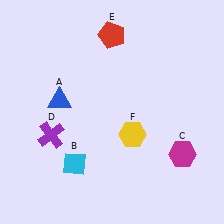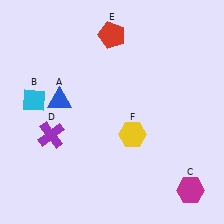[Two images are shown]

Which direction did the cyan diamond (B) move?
The cyan diamond (B) moved up.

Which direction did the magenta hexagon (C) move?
The magenta hexagon (C) moved down.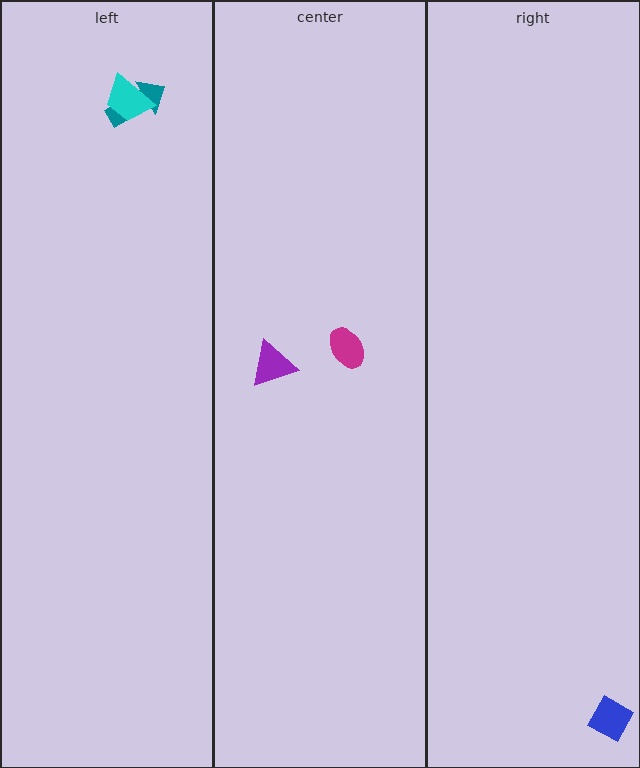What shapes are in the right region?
The blue diamond.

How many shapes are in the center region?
2.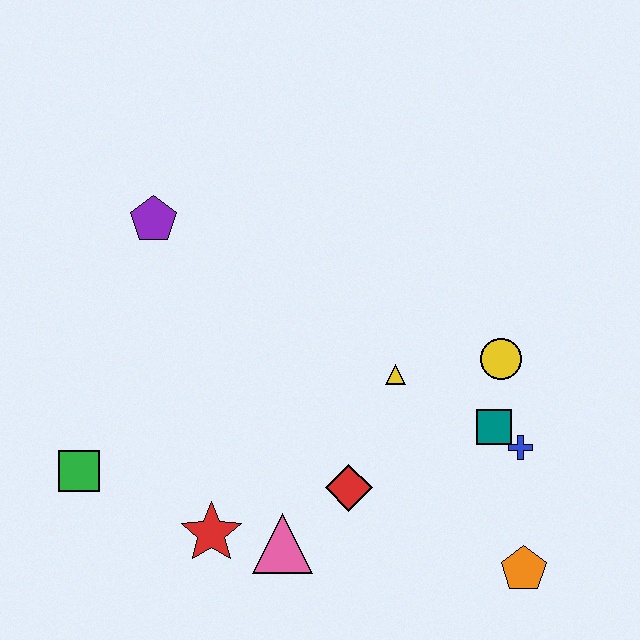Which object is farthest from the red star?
The yellow circle is farthest from the red star.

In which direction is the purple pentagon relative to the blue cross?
The purple pentagon is to the left of the blue cross.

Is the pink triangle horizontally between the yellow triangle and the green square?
Yes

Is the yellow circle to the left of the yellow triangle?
No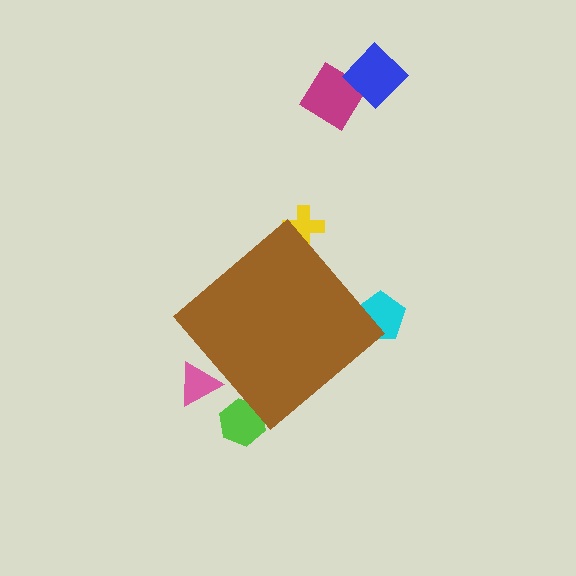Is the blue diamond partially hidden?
No, the blue diamond is fully visible.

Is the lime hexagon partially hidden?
Yes, the lime hexagon is partially hidden behind the brown diamond.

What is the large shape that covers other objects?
A brown diamond.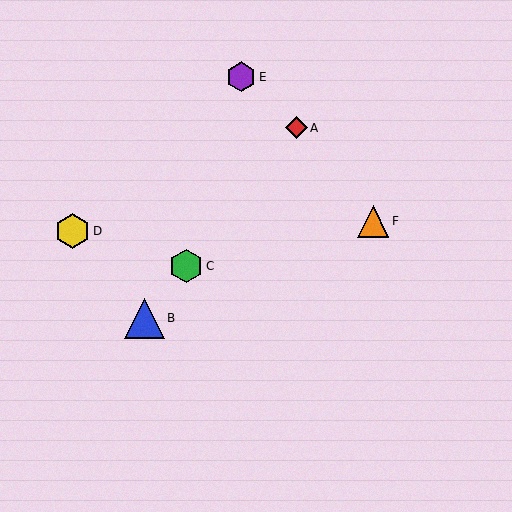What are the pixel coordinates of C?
Object C is at (186, 266).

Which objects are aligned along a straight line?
Objects A, B, C are aligned along a straight line.